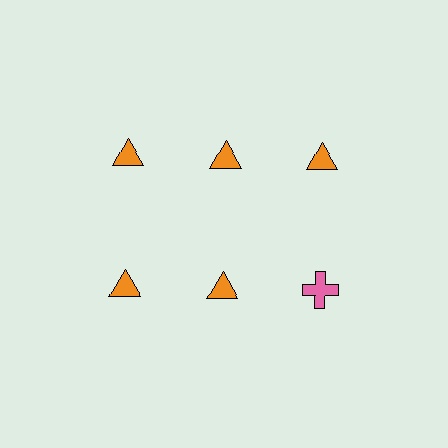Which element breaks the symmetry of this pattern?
The pink cross in the second row, center column breaks the symmetry. All other shapes are orange triangles.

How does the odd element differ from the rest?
It differs in both color (pink instead of orange) and shape (cross instead of triangle).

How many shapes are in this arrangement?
There are 6 shapes arranged in a grid pattern.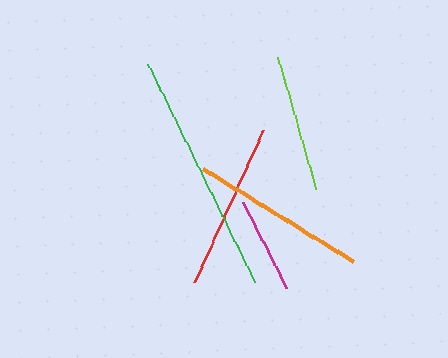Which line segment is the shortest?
The magenta line is the shortest at approximately 97 pixels.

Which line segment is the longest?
The green line is the longest at approximately 243 pixels.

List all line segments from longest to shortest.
From longest to shortest: green, orange, red, lime, magenta.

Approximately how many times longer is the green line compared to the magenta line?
The green line is approximately 2.5 times the length of the magenta line.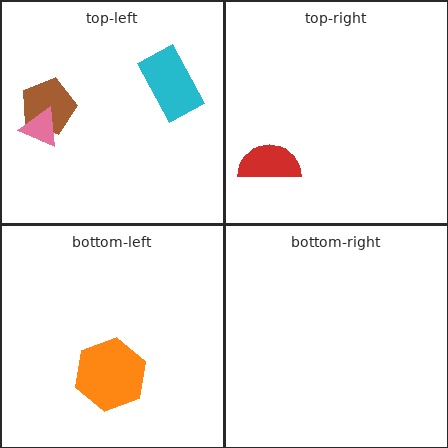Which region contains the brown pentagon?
The top-left region.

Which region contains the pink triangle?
The top-left region.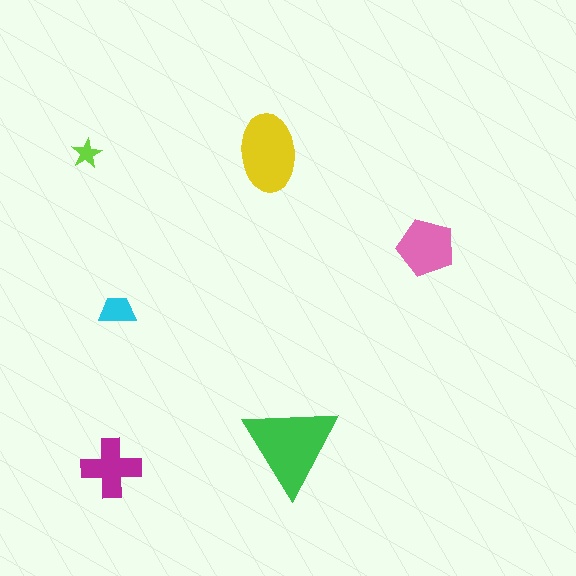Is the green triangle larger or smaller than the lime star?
Larger.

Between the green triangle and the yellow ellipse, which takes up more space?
The green triangle.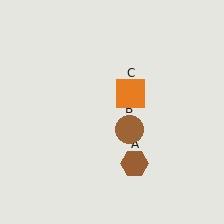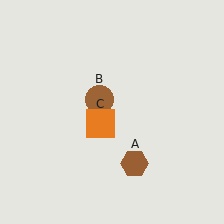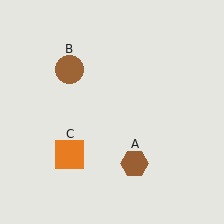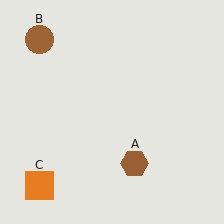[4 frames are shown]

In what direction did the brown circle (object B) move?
The brown circle (object B) moved up and to the left.